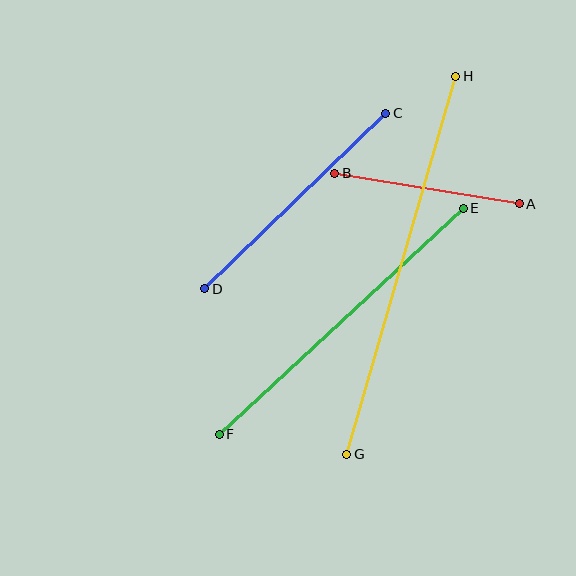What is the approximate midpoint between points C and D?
The midpoint is at approximately (295, 201) pixels.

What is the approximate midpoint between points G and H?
The midpoint is at approximately (401, 265) pixels.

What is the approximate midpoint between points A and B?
The midpoint is at approximately (427, 189) pixels.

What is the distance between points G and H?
The distance is approximately 393 pixels.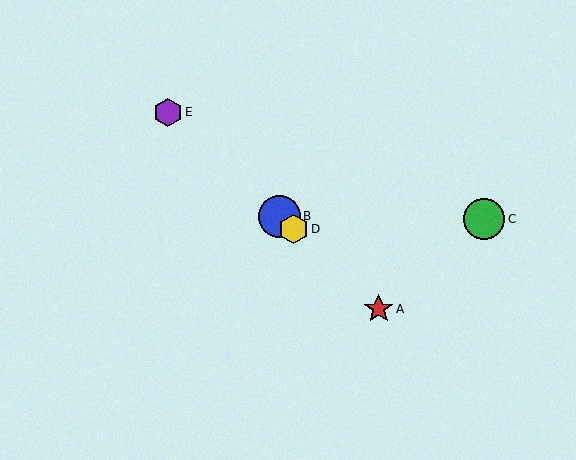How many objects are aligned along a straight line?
4 objects (A, B, D, E) are aligned along a straight line.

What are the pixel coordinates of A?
Object A is at (379, 309).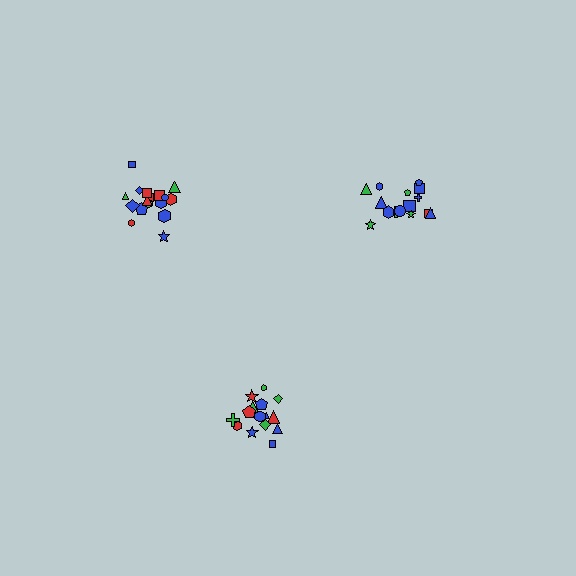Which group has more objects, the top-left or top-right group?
The top-left group.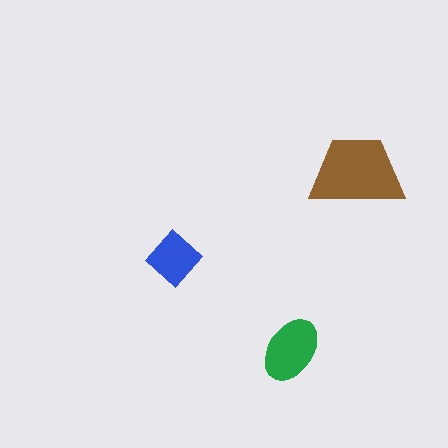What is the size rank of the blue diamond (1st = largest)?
3rd.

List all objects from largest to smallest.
The brown trapezoid, the green ellipse, the blue diamond.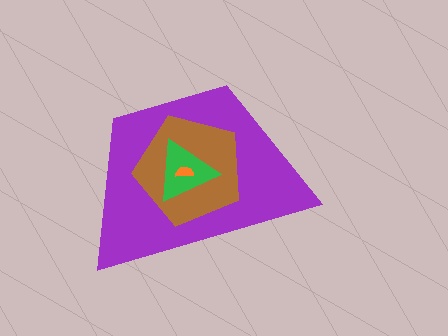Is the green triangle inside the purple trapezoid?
Yes.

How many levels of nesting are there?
4.